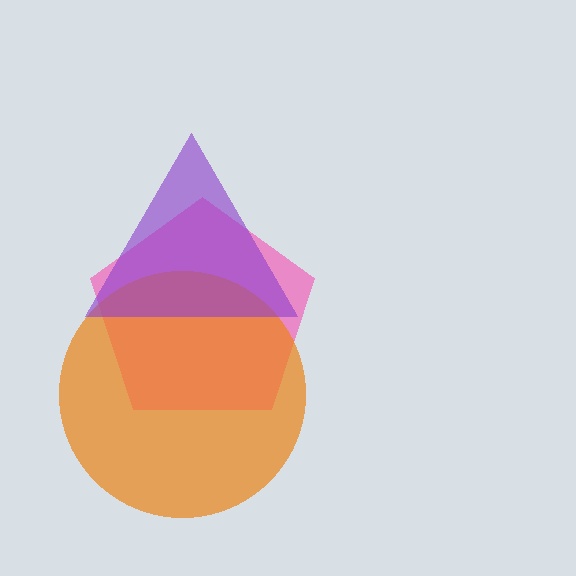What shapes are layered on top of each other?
The layered shapes are: a pink pentagon, an orange circle, a purple triangle.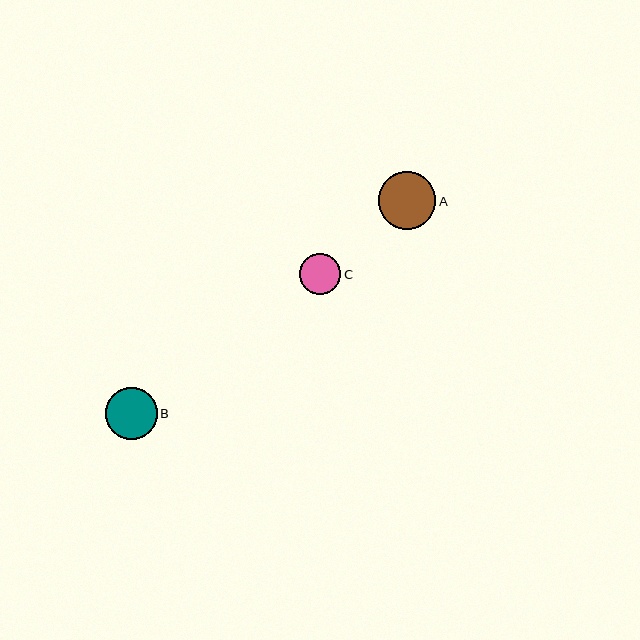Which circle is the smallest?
Circle C is the smallest with a size of approximately 41 pixels.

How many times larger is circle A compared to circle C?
Circle A is approximately 1.4 times the size of circle C.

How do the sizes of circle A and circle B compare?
Circle A and circle B are approximately the same size.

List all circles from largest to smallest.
From largest to smallest: A, B, C.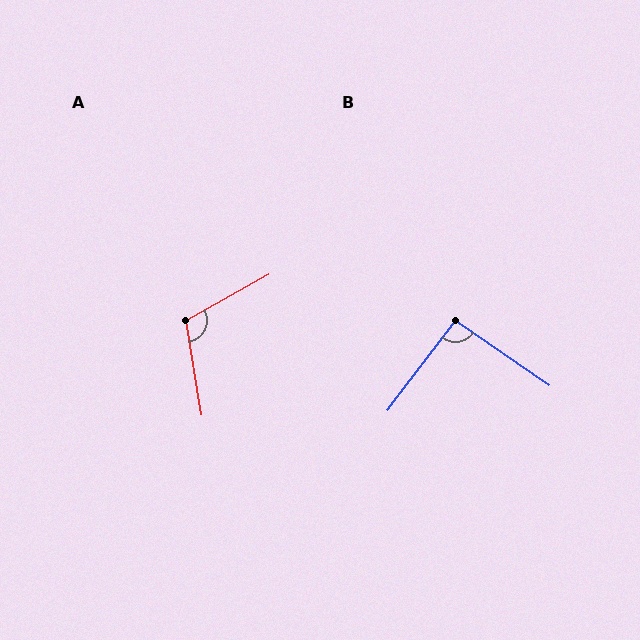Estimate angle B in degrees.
Approximately 93 degrees.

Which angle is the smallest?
B, at approximately 93 degrees.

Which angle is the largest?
A, at approximately 110 degrees.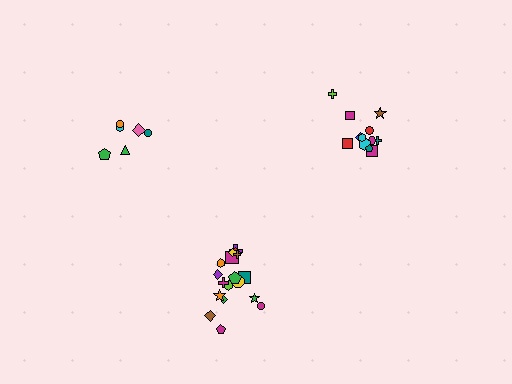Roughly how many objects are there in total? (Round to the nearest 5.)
Roughly 35 objects in total.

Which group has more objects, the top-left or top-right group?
The top-right group.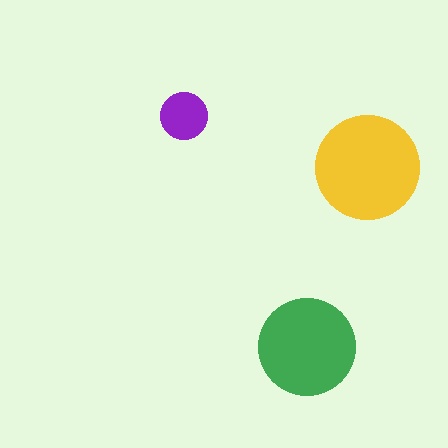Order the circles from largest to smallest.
the yellow one, the green one, the purple one.